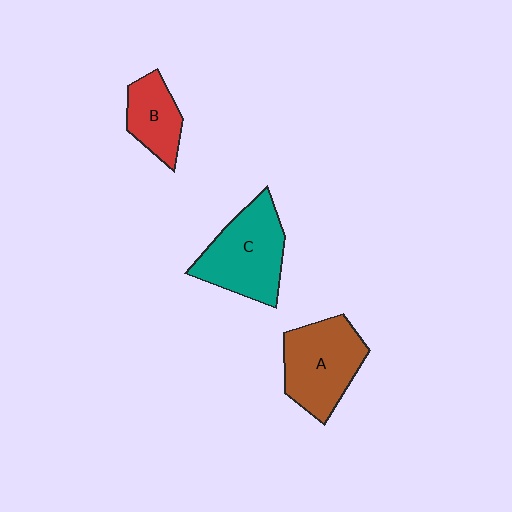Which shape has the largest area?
Shape C (teal).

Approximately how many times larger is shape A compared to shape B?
Approximately 1.7 times.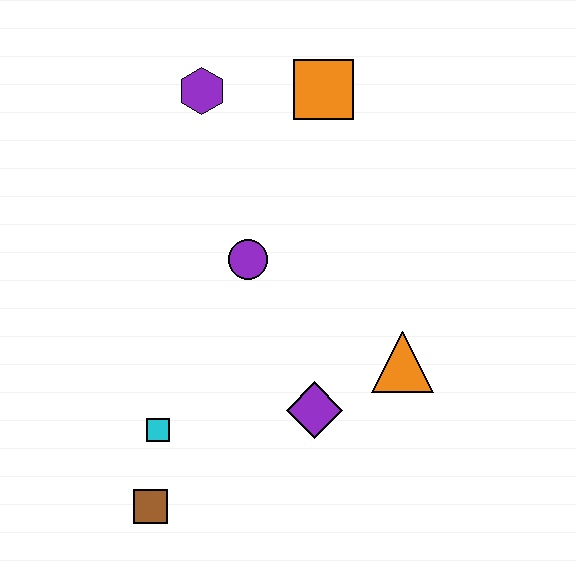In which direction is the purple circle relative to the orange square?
The purple circle is below the orange square.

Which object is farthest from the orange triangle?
The purple hexagon is farthest from the orange triangle.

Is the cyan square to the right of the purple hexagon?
No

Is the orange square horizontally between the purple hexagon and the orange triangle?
Yes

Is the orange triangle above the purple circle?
No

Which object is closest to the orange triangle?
The purple diamond is closest to the orange triangle.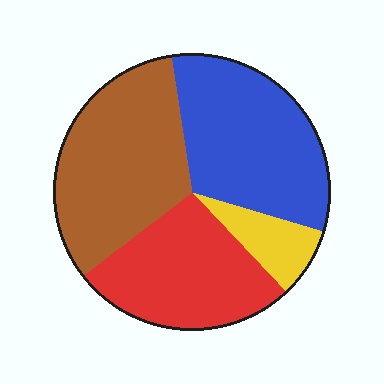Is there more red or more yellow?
Red.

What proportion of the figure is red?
Red takes up about one quarter (1/4) of the figure.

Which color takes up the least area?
Yellow, at roughly 10%.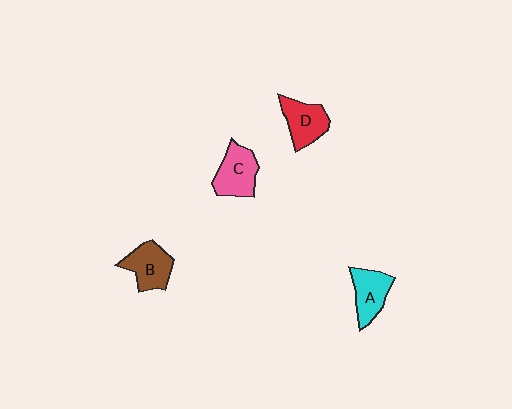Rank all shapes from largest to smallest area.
From largest to smallest: C (pink), B (brown), D (red), A (cyan).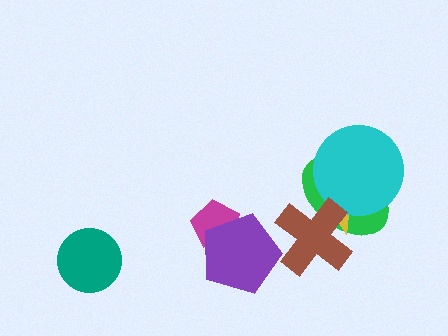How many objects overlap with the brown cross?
2 objects overlap with the brown cross.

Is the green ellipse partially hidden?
Yes, it is partially covered by another shape.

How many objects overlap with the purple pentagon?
1 object overlaps with the purple pentagon.